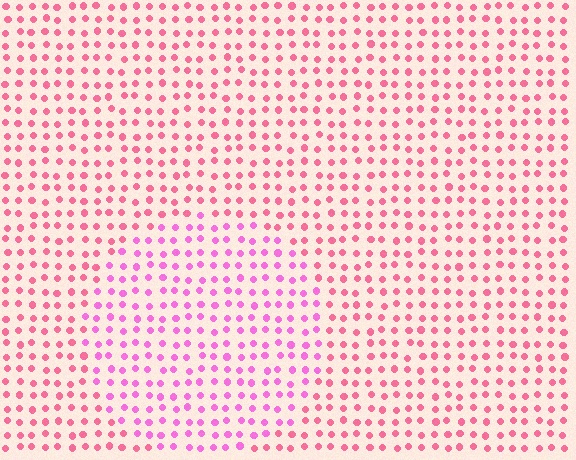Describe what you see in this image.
The image is filled with small pink elements in a uniform arrangement. A circle-shaped region is visible where the elements are tinted to a slightly different hue, forming a subtle color boundary.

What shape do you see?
I see a circle.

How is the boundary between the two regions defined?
The boundary is defined purely by a slight shift in hue (about 31 degrees). Spacing, size, and orientation are identical on both sides.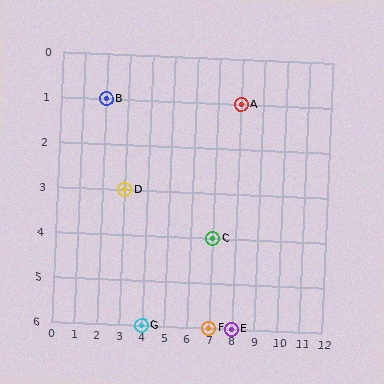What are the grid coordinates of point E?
Point E is at grid coordinates (8, 6).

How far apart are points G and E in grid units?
Points G and E are 4 columns apart.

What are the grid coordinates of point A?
Point A is at grid coordinates (8, 1).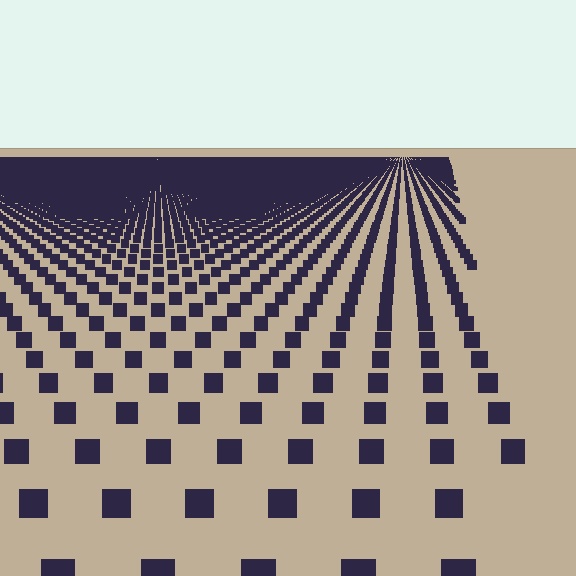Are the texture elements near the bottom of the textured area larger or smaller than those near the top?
Larger. Near the bottom, elements are closer to the viewer and appear at a bigger on-screen size.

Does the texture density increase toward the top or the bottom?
Density increases toward the top.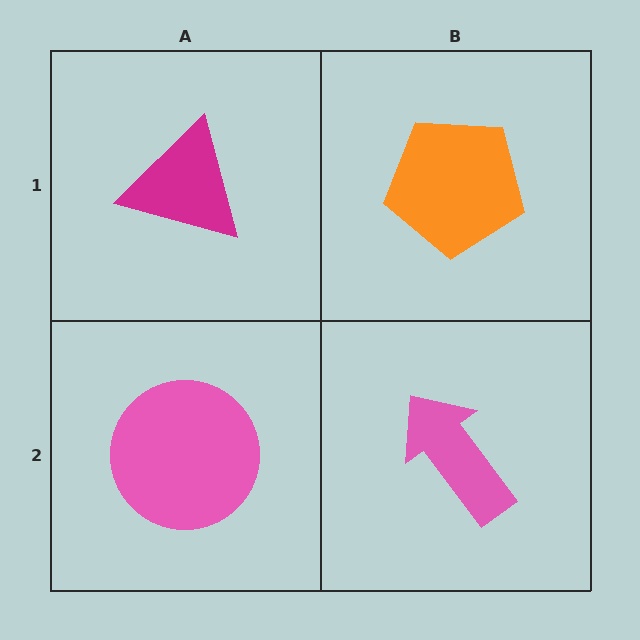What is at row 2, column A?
A pink circle.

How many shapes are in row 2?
2 shapes.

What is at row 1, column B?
An orange pentagon.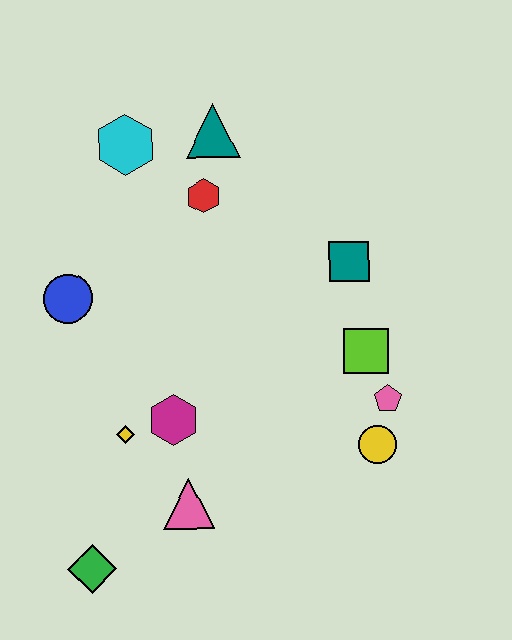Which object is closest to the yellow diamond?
The magenta hexagon is closest to the yellow diamond.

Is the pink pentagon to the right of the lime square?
Yes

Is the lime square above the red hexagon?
No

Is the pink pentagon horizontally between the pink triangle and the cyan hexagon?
No